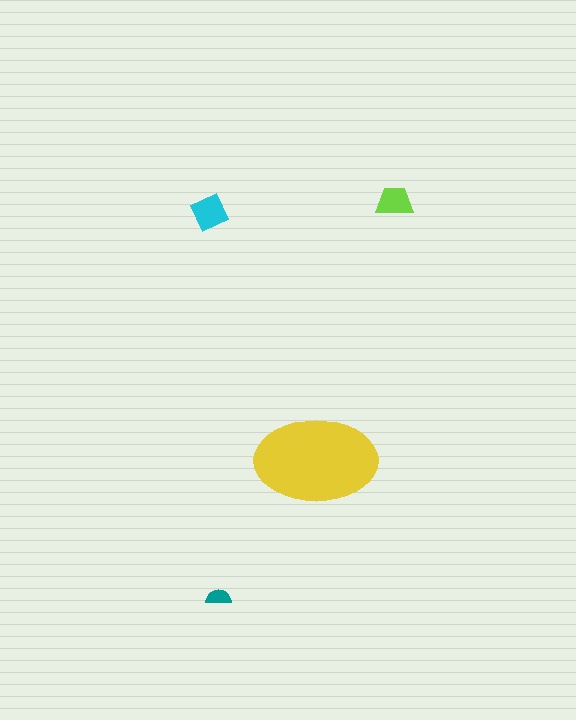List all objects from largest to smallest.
The yellow ellipse, the cyan diamond, the lime trapezoid, the teal semicircle.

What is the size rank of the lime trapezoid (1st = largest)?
3rd.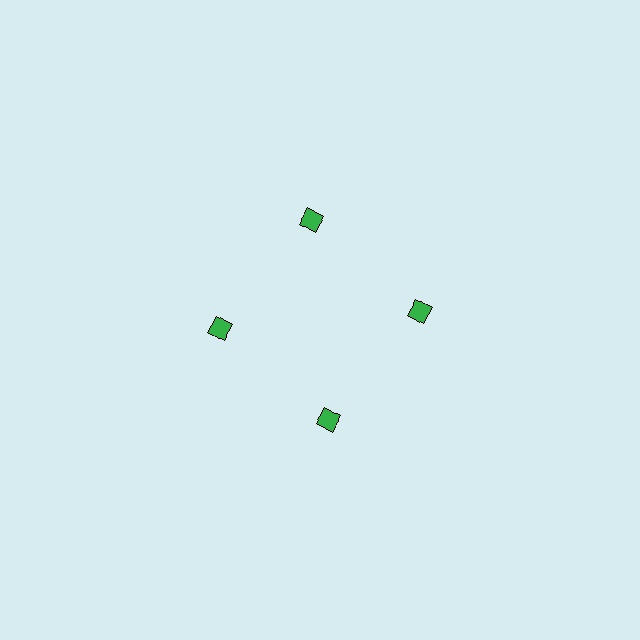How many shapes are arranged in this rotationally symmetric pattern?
There are 4 shapes, arranged in 4 groups of 1.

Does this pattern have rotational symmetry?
Yes, this pattern has 4-fold rotational symmetry. It looks the same after rotating 90 degrees around the center.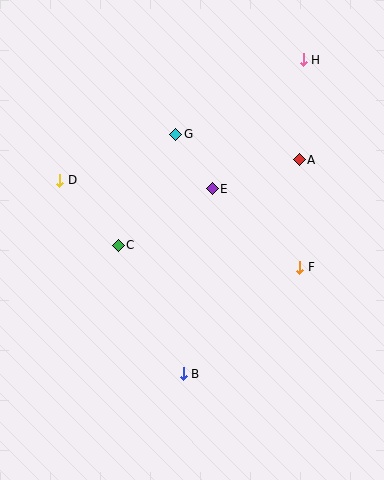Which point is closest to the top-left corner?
Point D is closest to the top-left corner.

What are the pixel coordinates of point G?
Point G is at (176, 134).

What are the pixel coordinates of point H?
Point H is at (303, 60).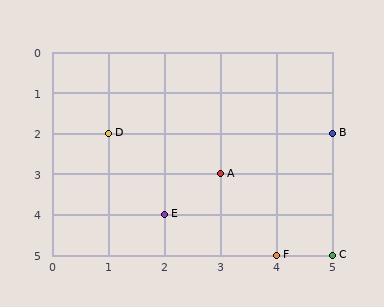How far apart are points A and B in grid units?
Points A and B are 2 columns and 1 row apart (about 2.2 grid units diagonally).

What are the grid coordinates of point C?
Point C is at grid coordinates (5, 5).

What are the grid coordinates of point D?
Point D is at grid coordinates (1, 2).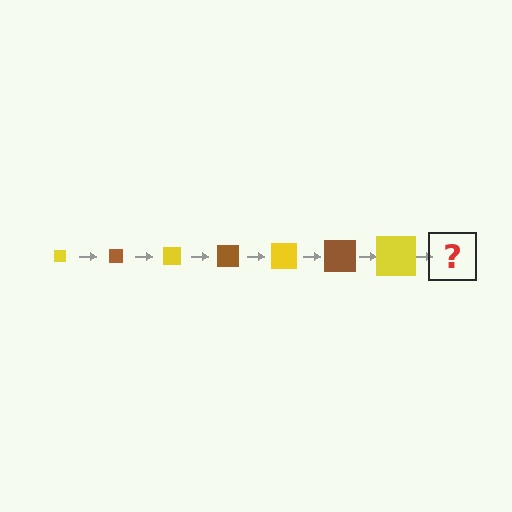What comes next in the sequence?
The next element should be a brown square, larger than the previous one.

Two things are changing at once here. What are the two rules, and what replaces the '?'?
The two rules are that the square grows larger each step and the color cycles through yellow and brown. The '?' should be a brown square, larger than the previous one.